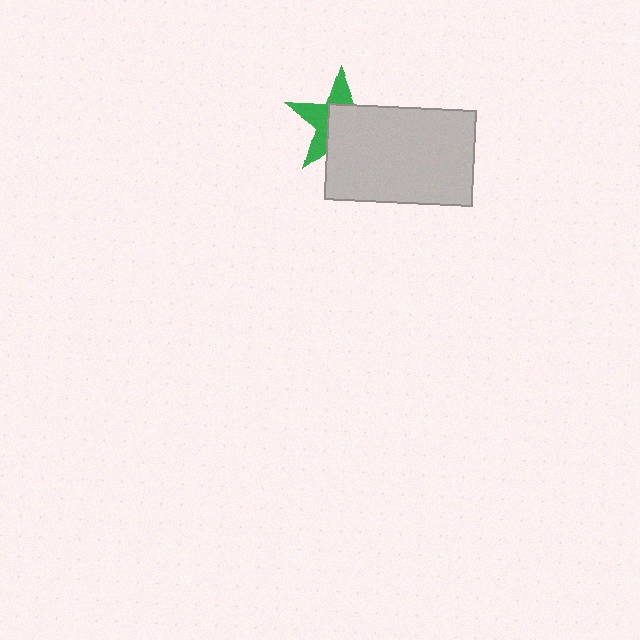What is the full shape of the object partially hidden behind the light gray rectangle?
The partially hidden object is a green star.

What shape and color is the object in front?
The object in front is a light gray rectangle.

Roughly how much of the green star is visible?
A small part of it is visible (roughly 43%).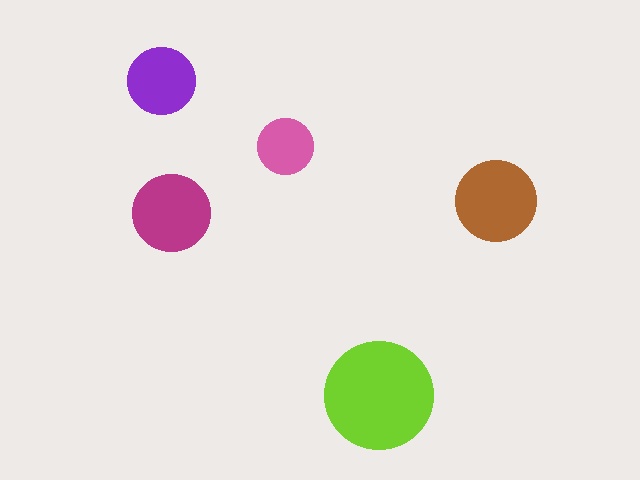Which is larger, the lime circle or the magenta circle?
The lime one.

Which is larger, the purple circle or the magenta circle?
The magenta one.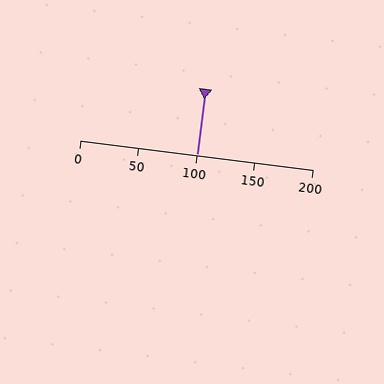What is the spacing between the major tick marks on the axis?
The major ticks are spaced 50 apart.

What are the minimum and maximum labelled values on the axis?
The axis runs from 0 to 200.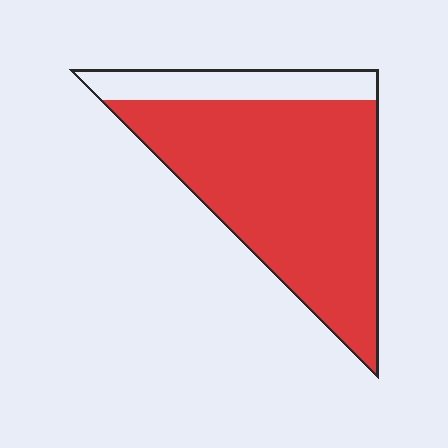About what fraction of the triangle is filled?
About four fifths (4/5).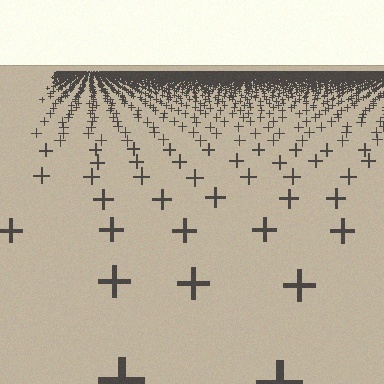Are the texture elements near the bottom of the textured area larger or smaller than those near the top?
Larger. Near the bottom, elements are closer to the viewer and appear at a bigger on-screen size.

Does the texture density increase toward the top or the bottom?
Density increases toward the top.